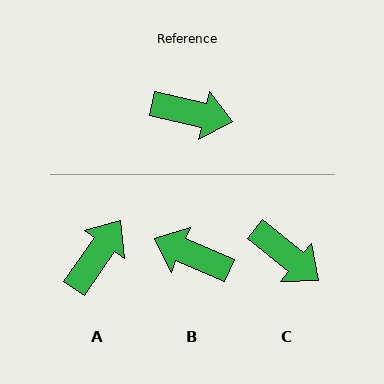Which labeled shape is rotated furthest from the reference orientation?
B, about 169 degrees away.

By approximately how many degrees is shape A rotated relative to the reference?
Approximately 67 degrees counter-clockwise.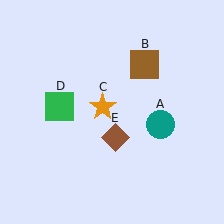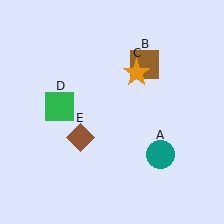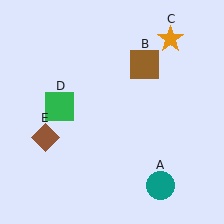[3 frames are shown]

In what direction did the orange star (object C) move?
The orange star (object C) moved up and to the right.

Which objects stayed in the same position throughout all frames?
Brown square (object B) and green square (object D) remained stationary.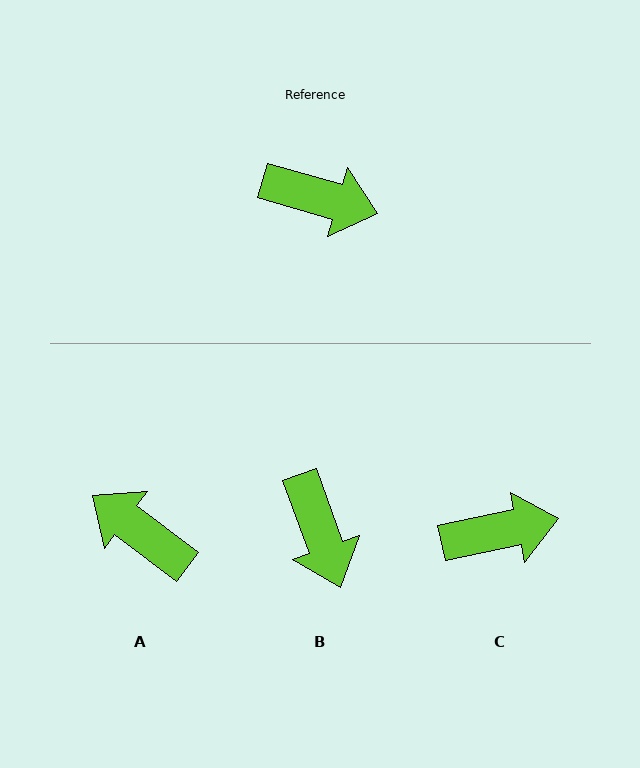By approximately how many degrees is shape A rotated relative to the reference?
Approximately 159 degrees counter-clockwise.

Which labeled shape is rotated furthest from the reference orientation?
A, about 159 degrees away.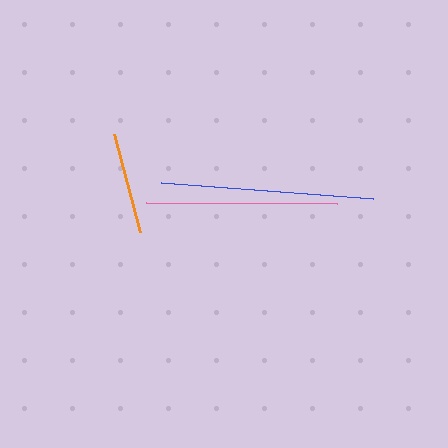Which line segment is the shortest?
The orange line is the shortest at approximately 102 pixels.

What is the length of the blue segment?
The blue segment is approximately 212 pixels long.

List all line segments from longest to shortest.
From longest to shortest: blue, pink, orange.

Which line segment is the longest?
The blue line is the longest at approximately 212 pixels.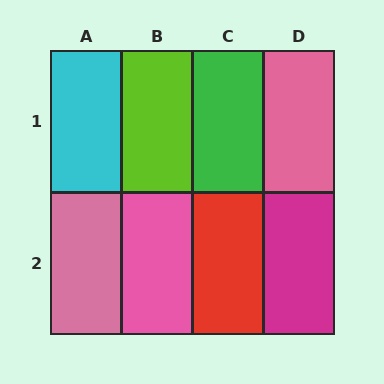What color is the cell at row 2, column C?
Red.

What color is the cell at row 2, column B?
Pink.